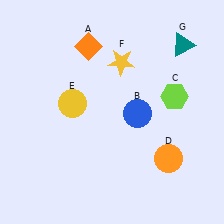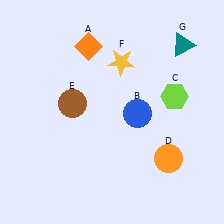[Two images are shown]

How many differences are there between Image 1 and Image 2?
There is 1 difference between the two images.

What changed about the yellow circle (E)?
In Image 1, E is yellow. In Image 2, it changed to brown.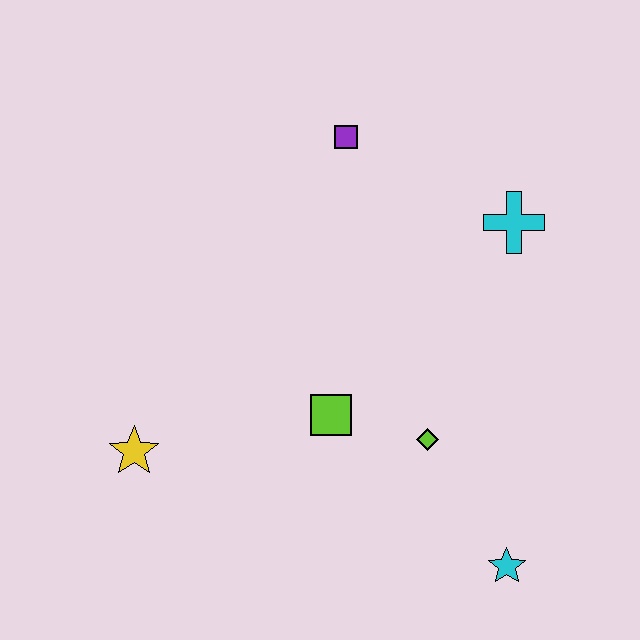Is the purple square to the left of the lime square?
No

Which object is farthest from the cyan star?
The purple square is farthest from the cyan star.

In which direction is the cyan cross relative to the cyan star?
The cyan cross is above the cyan star.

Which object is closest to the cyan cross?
The purple square is closest to the cyan cross.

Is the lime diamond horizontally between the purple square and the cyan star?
Yes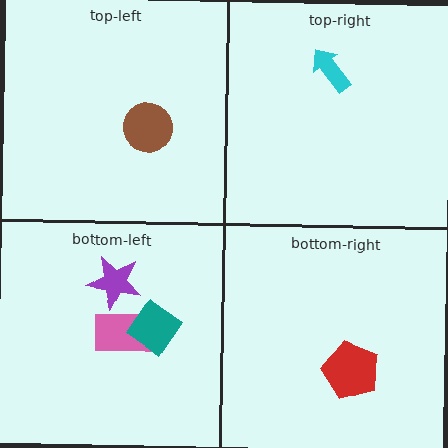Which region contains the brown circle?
The top-left region.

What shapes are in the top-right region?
The cyan arrow.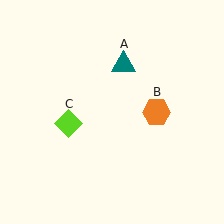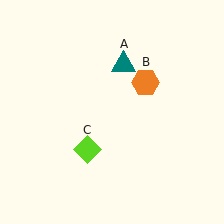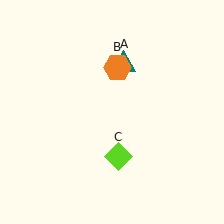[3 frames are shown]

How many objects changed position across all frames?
2 objects changed position: orange hexagon (object B), lime diamond (object C).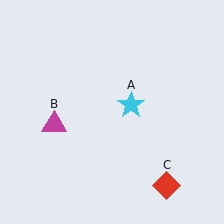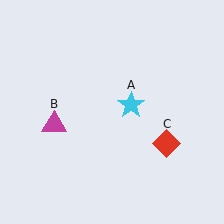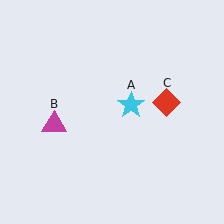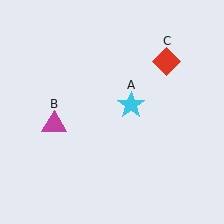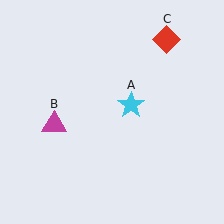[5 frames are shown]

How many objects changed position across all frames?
1 object changed position: red diamond (object C).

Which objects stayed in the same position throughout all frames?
Cyan star (object A) and magenta triangle (object B) remained stationary.